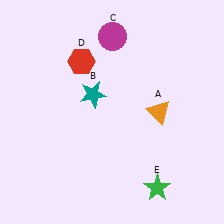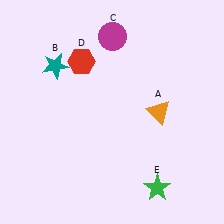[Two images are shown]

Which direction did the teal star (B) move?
The teal star (B) moved left.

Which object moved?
The teal star (B) moved left.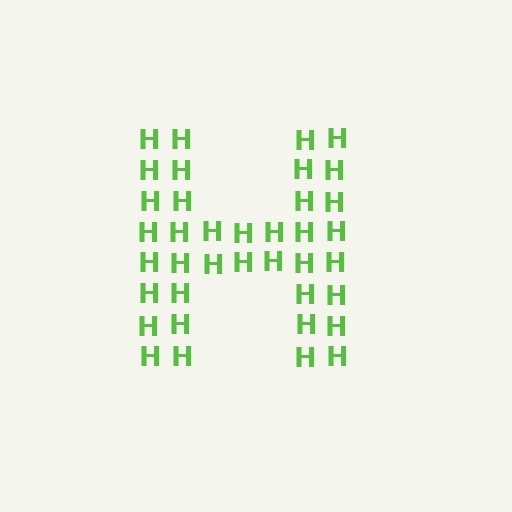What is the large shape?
The large shape is the letter H.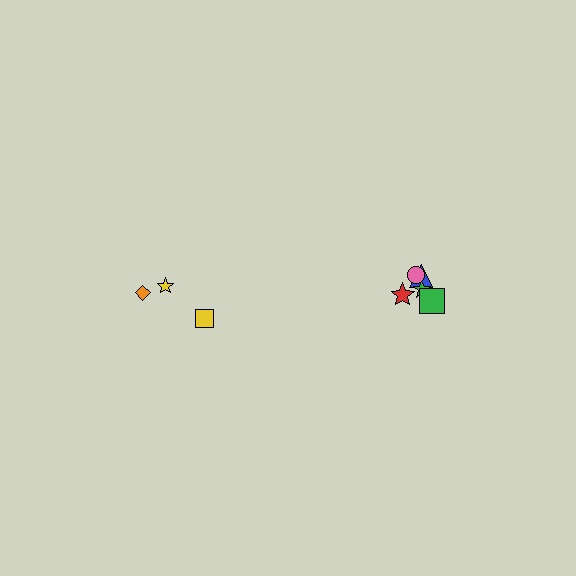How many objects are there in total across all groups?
There are 8 objects.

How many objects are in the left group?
There are 3 objects.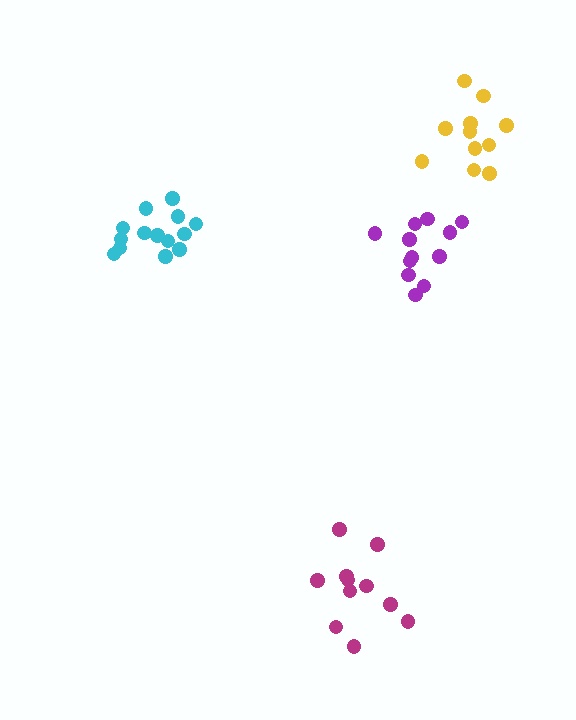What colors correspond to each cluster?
The clusters are colored: yellow, purple, magenta, cyan.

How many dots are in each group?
Group 1: 11 dots, Group 2: 12 dots, Group 3: 11 dots, Group 4: 15 dots (49 total).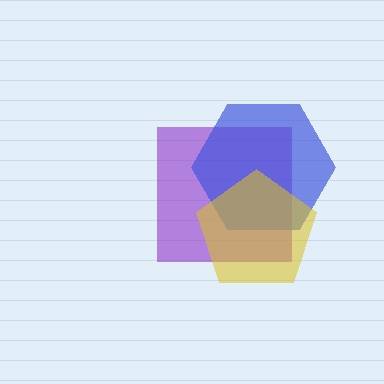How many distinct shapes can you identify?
There are 3 distinct shapes: a purple square, a blue hexagon, a yellow pentagon.